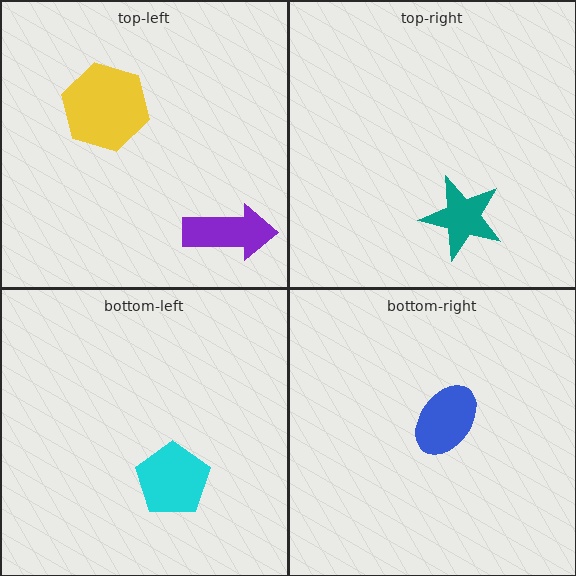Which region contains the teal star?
The top-right region.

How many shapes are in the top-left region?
2.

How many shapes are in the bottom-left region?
1.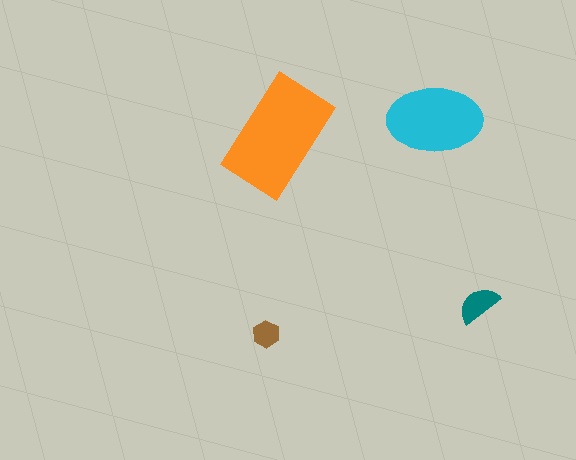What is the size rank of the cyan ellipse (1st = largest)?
2nd.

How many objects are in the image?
There are 4 objects in the image.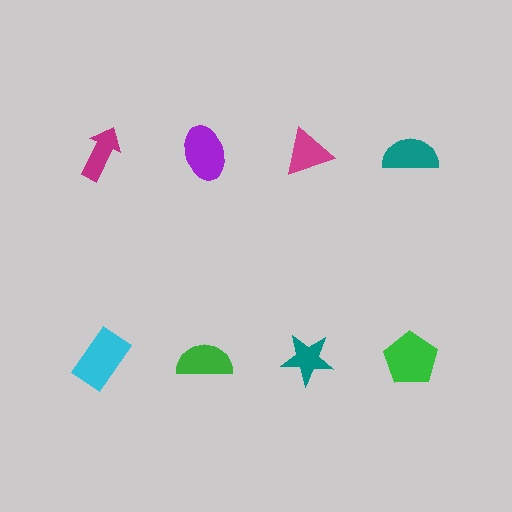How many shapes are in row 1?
4 shapes.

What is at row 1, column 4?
A teal semicircle.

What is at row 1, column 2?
A purple ellipse.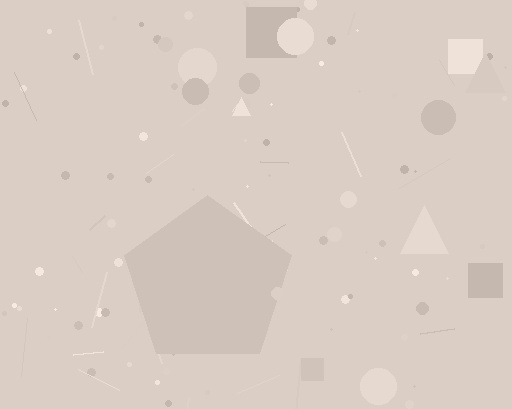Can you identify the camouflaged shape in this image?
The camouflaged shape is a pentagon.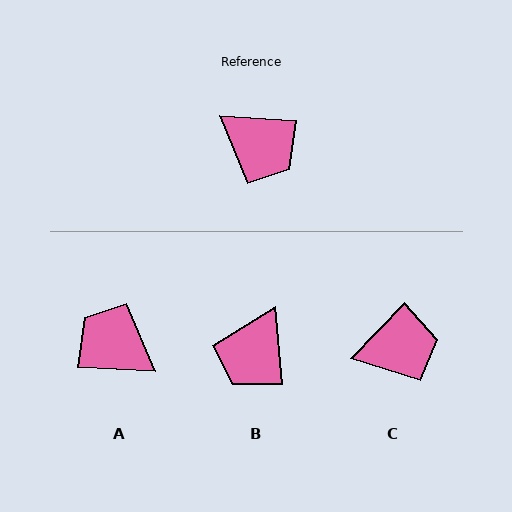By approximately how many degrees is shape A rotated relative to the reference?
Approximately 180 degrees clockwise.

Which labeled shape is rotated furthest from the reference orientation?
A, about 180 degrees away.